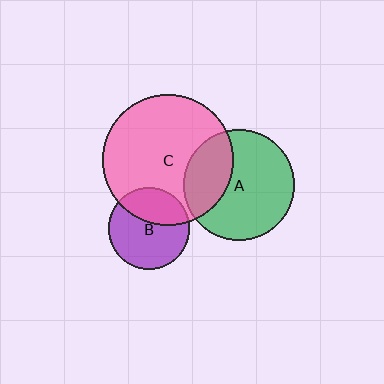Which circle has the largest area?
Circle C (pink).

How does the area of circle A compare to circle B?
Approximately 1.9 times.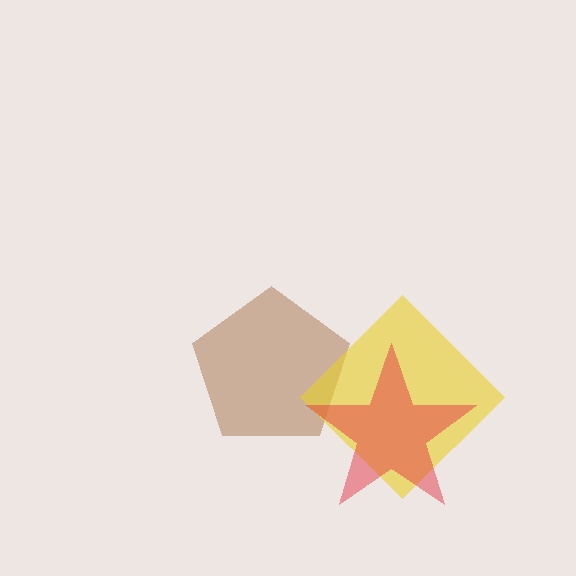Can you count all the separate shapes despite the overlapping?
Yes, there are 3 separate shapes.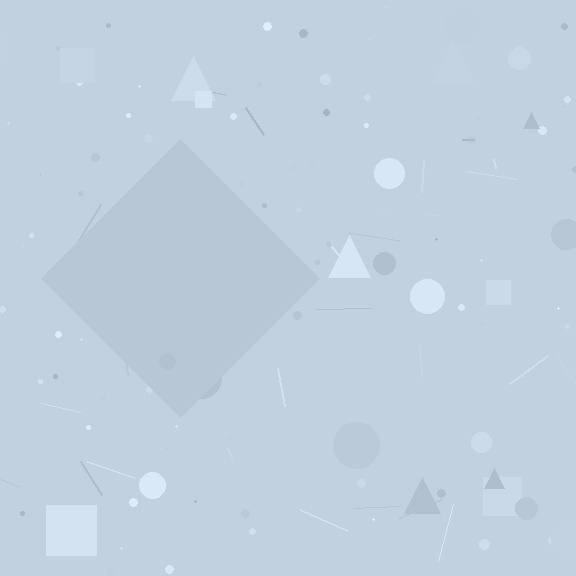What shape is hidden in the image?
A diamond is hidden in the image.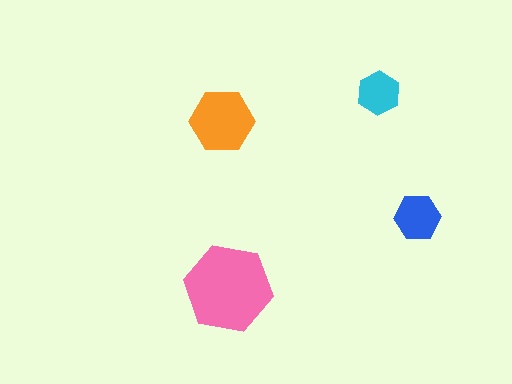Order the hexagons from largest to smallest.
the pink one, the orange one, the blue one, the cyan one.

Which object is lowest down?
The pink hexagon is bottommost.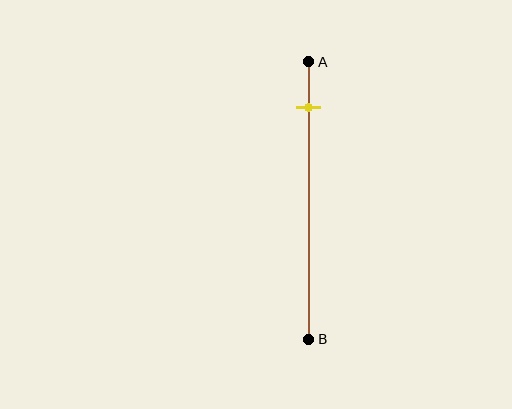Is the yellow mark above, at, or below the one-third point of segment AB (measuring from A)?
The yellow mark is above the one-third point of segment AB.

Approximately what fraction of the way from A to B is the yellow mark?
The yellow mark is approximately 15% of the way from A to B.